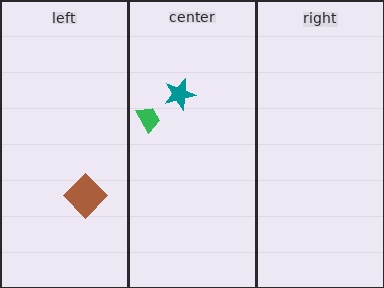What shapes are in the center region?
The teal star, the green trapezoid.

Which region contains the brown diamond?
The left region.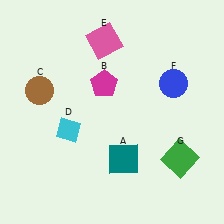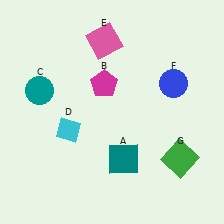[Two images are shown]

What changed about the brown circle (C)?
In Image 1, C is brown. In Image 2, it changed to teal.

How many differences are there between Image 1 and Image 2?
There is 1 difference between the two images.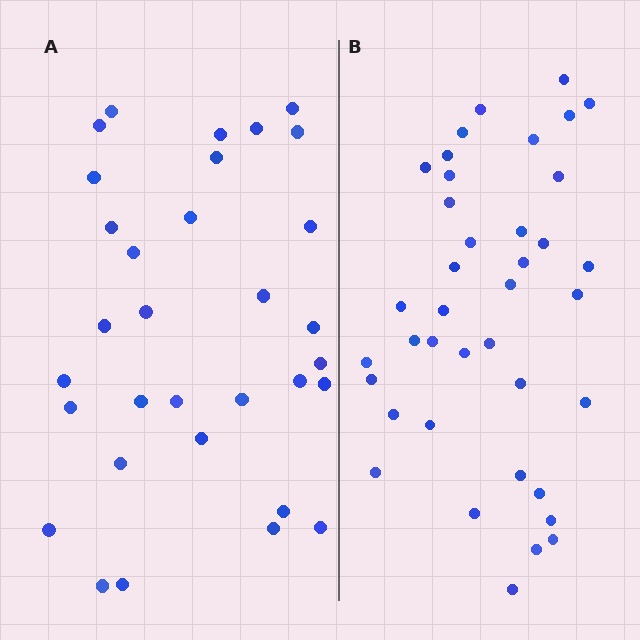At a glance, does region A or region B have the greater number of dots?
Region B (the right region) has more dots.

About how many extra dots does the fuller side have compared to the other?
Region B has roughly 8 or so more dots than region A.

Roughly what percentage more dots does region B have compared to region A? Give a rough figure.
About 20% more.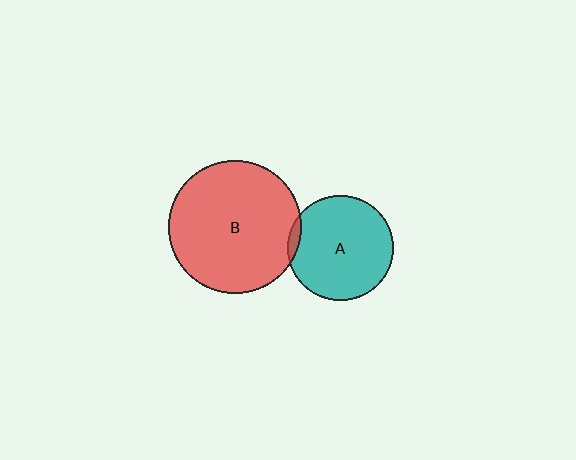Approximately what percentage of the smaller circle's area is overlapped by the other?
Approximately 5%.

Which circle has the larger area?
Circle B (red).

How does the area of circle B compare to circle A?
Approximately 1.6 times.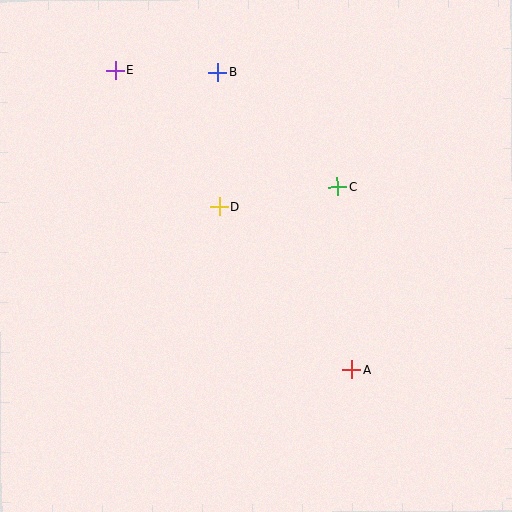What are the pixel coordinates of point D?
Point D is at (219, 207).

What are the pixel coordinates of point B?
Point B is at (218, 72).